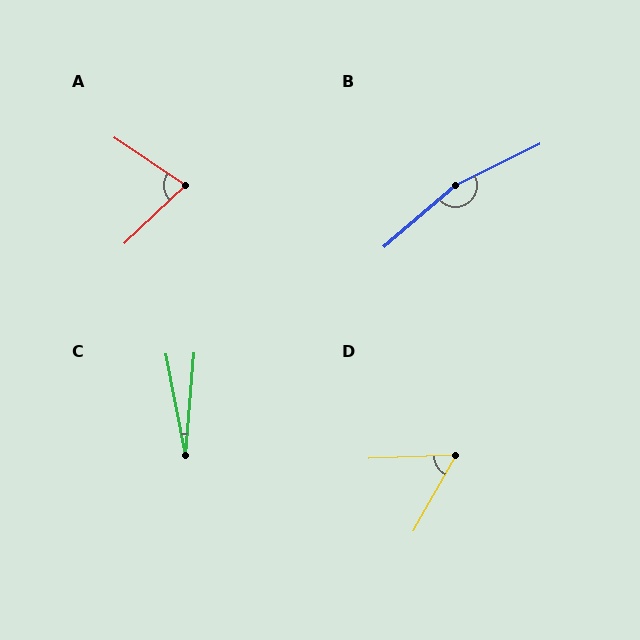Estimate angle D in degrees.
Approximately 58 degrees.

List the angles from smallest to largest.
C (15°), D (58°), A (77°), B (165°).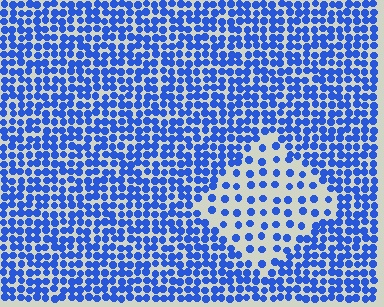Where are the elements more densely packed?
The elements are more densely packed outside the diamond boundary.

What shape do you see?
I see a diamond.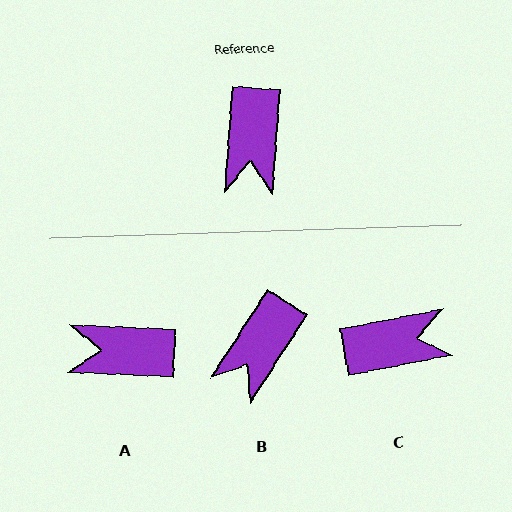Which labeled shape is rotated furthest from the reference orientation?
C, about 105 degrees away.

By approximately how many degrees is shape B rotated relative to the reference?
Approximately 29 degrees clockwise.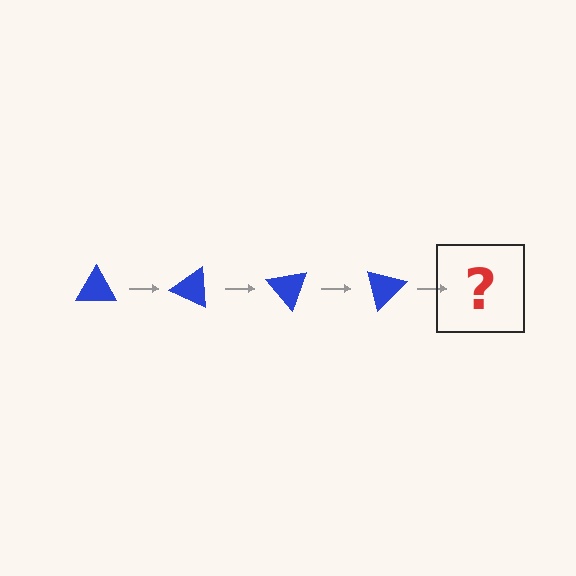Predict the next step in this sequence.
The next step is a blue triangle rotated 100 degrees.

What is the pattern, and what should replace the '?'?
The pattern is that the triangle rotates 25 degrees each step. The '?' should be a blue triangle rotated 100 degrees.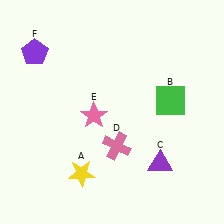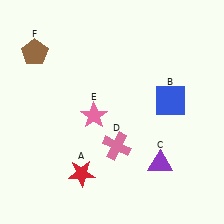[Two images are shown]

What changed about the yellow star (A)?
In Image 1, A is yellow. In Image 2, it changed to red.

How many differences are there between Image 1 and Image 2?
There are 3 differences between the two images.